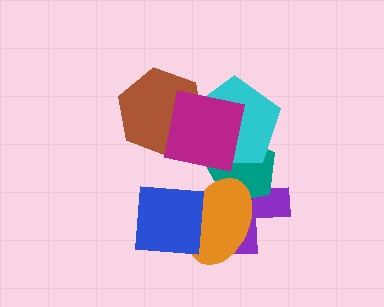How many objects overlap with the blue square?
2 objects overlap with the blue square.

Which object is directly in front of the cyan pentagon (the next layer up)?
The brown hexagon is directly in front of the cyan pentagon.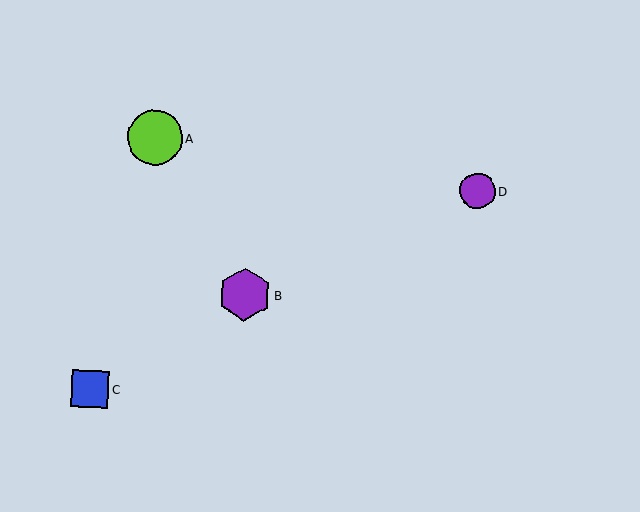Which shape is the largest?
The lime circle (labeled A) is the largest.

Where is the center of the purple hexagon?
The center of the purple hexagon is at (245, 294).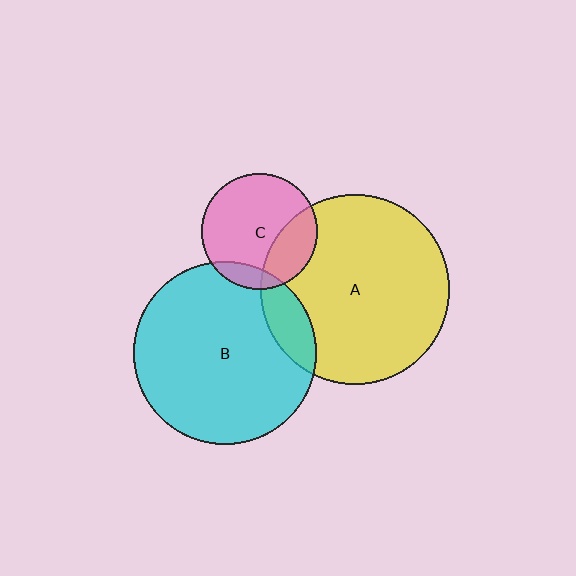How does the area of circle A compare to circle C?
Approximately 2.7 times.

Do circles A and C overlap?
Yes.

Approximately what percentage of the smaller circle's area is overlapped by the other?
Approximately 25%.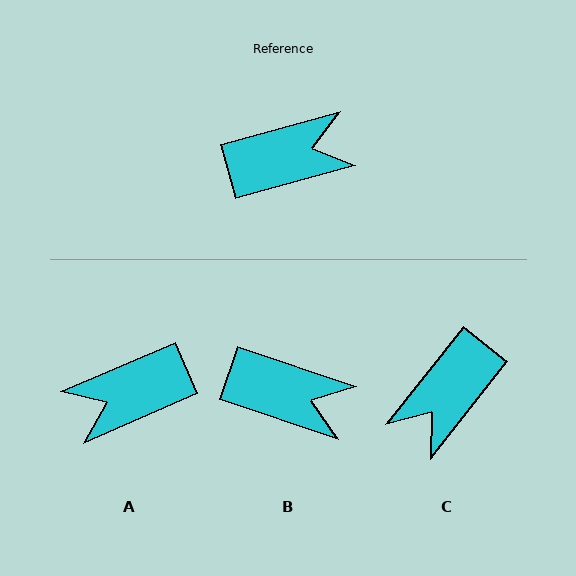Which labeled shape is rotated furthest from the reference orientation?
A, about 172 degrees away.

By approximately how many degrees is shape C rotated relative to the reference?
Approximately 144 degrees clockwise.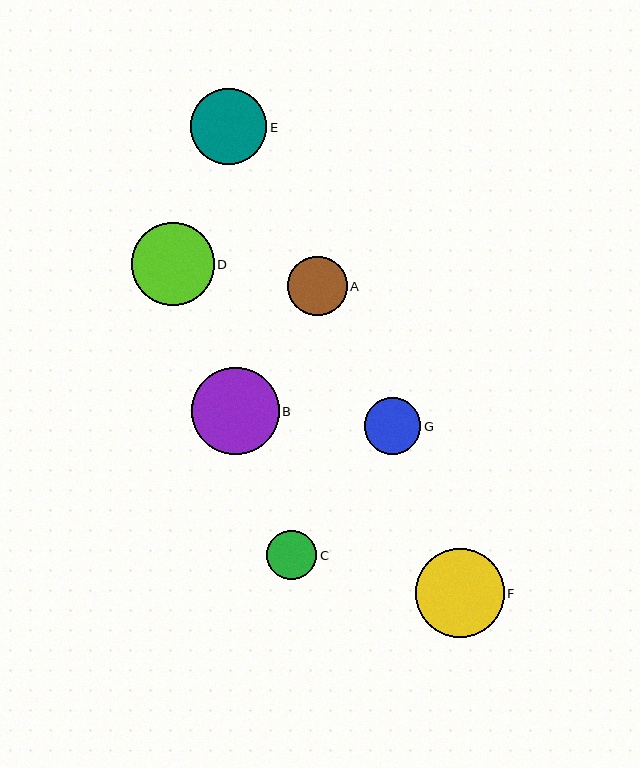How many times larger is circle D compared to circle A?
Circle D is approximately 1.4 times the size of circle A.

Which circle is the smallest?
Circle C is the smallest with a size of approximately 50 pixels.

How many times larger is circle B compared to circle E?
Circle B is approximately 1.1 times the size of circle E.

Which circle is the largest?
Circle F is the largest with a size of approximately 89 pixels.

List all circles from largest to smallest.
From largest to smallest: F, B, D, E, A, G, C.